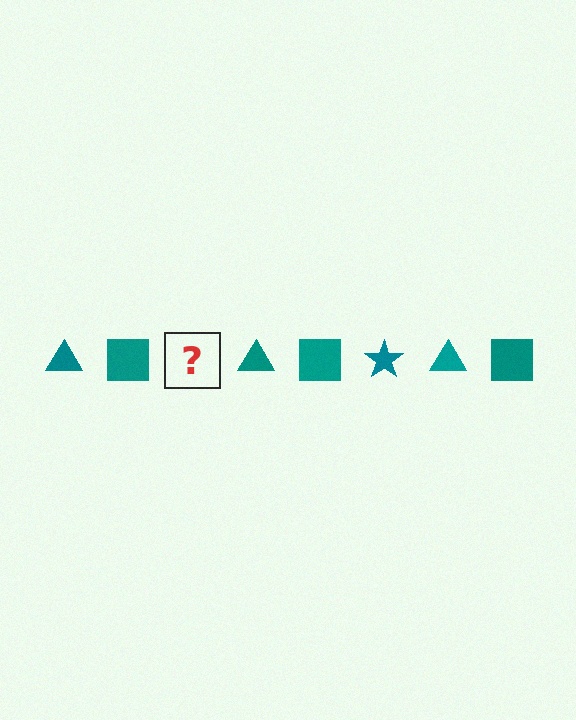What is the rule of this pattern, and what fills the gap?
The rule is that the pattern cycles through triangle, square, star shapes in teal. The gap should be filled with a teal star.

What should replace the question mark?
The question mark should be replaced with a teal star.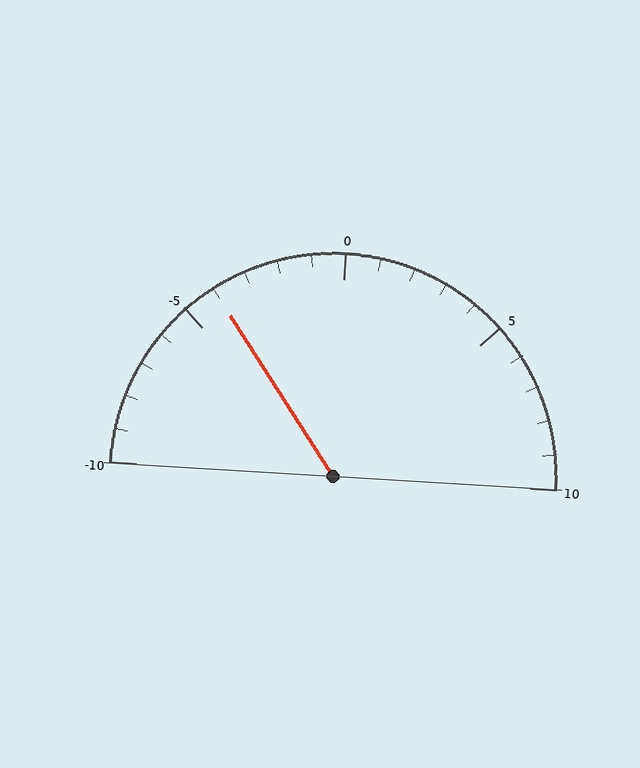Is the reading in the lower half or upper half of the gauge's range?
The reading is in the lower half of the range (-10 to 10).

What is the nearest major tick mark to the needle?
The nearest major tick mark is -5.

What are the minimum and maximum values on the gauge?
The gauge ranges from -10 to 10.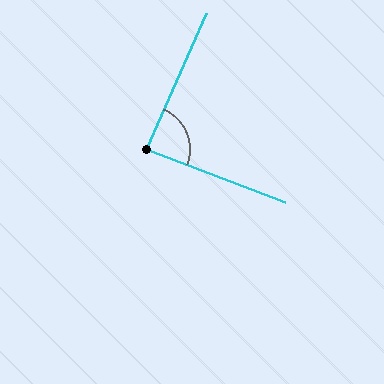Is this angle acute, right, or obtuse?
It is approximately a right angle.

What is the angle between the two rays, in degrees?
Approximately 87 degrees.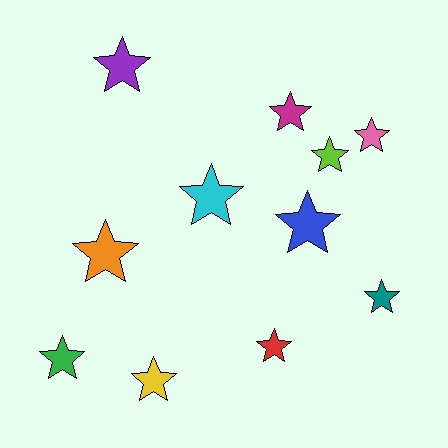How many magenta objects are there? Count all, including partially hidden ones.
There is 1 magenta object.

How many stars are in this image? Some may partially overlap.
There are 11 stars.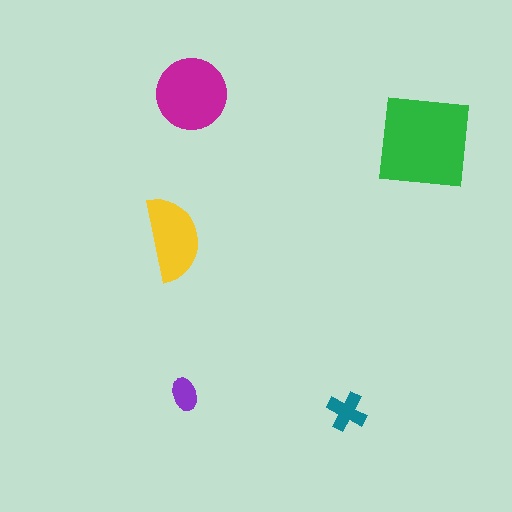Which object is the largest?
The green square.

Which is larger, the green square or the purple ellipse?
The green square.